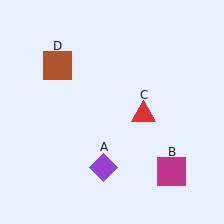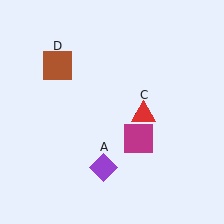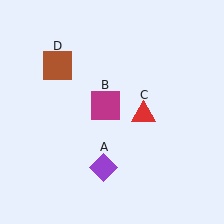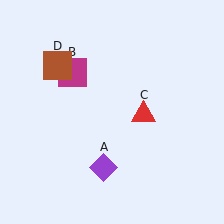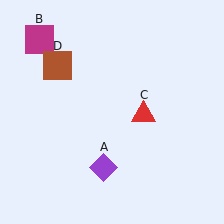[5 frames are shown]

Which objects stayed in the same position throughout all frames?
Purple diamond (object A) and red triangle (object C) and brown square (object D) remained stationary.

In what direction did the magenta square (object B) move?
The magenta square (object B) moved up and to the left.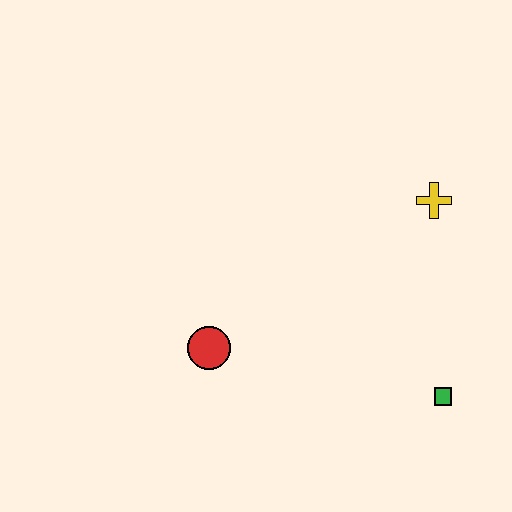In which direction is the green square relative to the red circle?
The green square is to the right of the red circle.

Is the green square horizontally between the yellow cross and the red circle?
No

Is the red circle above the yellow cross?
No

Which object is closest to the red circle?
The green square is closest to the red circle.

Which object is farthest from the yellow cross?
The red circle is farthest from the yellow cross.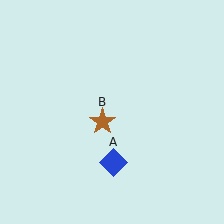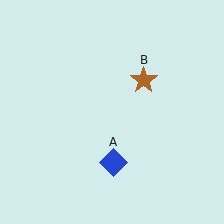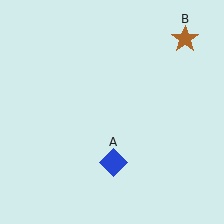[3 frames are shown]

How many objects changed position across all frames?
1 object changed position: brown star (object B).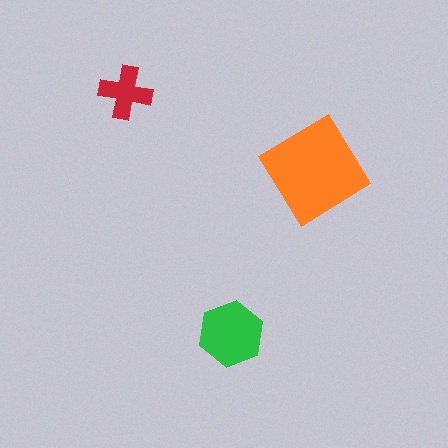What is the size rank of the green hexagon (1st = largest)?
2nd.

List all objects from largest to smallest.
The orange diamond, the green hexagon, the red cross.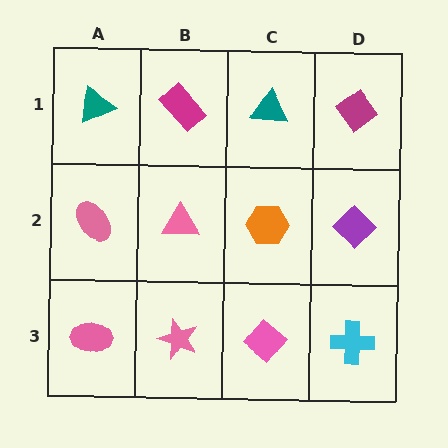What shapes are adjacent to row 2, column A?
A teal triangle (row 1, column A), a pink ellipse (row 3, column A), a pink triangle (row 2, column B).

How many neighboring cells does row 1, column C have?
3.